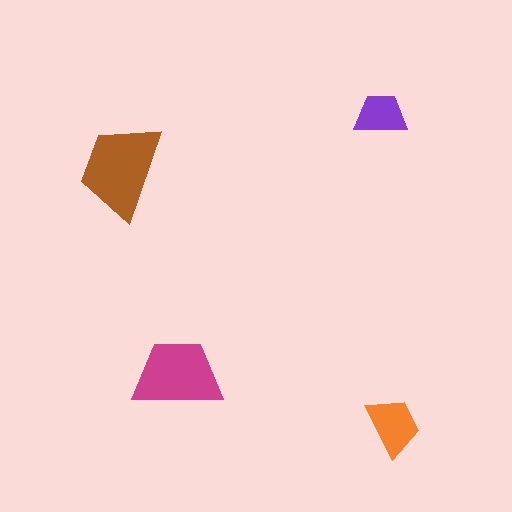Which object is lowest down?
The orange trapezoid is bottommost.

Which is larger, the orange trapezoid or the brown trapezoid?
The brown one.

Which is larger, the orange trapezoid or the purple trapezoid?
The orange one.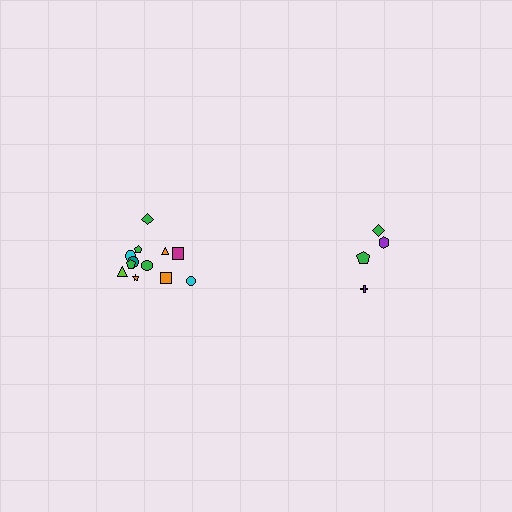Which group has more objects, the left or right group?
The left group.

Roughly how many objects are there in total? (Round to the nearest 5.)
Roughly 15 objects in total.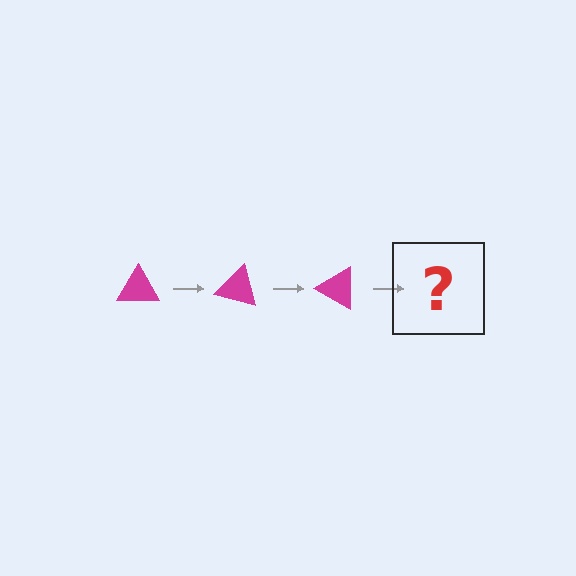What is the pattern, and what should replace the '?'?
The pattern is that the triangle rotates 15 degrees each step. The '?' should be a magenta triangle rotated 45 degrees.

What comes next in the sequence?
The next element should be a magenta triangle rotated 45 degrees.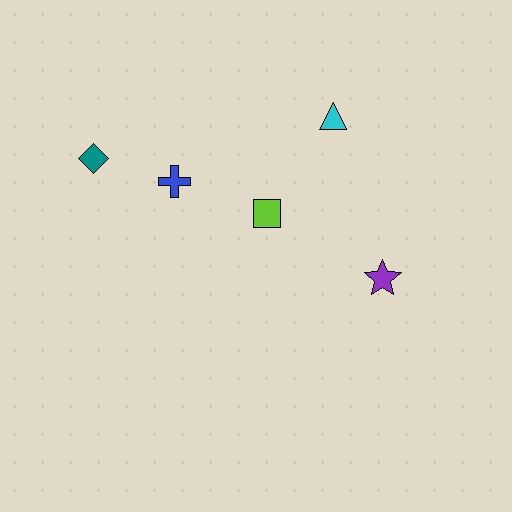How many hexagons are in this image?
There are no hexagons.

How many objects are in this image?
There are 5 objects.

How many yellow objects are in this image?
There are no yellow objects.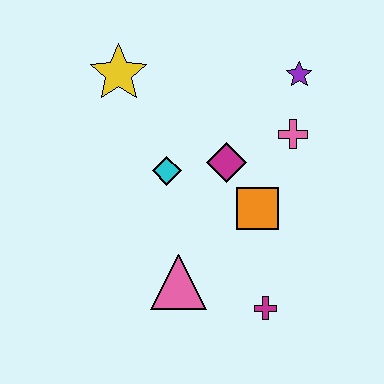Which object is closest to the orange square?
The magenta diamond is closest to the orange square.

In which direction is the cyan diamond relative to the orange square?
The cyan diamond is to the left of the orange square.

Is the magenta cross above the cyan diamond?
No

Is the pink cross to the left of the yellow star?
No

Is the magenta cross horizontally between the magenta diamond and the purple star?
Yes